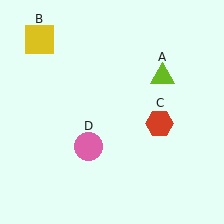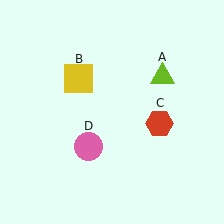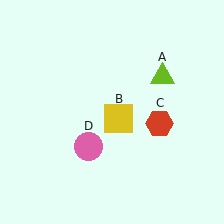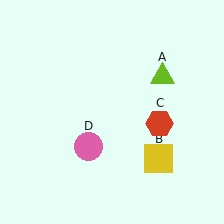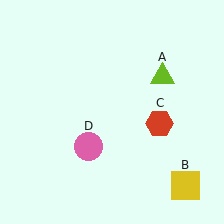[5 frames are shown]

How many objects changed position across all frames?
1 object changed position: yellow square (object B).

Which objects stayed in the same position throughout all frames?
Lime triangle (object A) and red hexagon (object C) and pink circle (object D) remained stationary.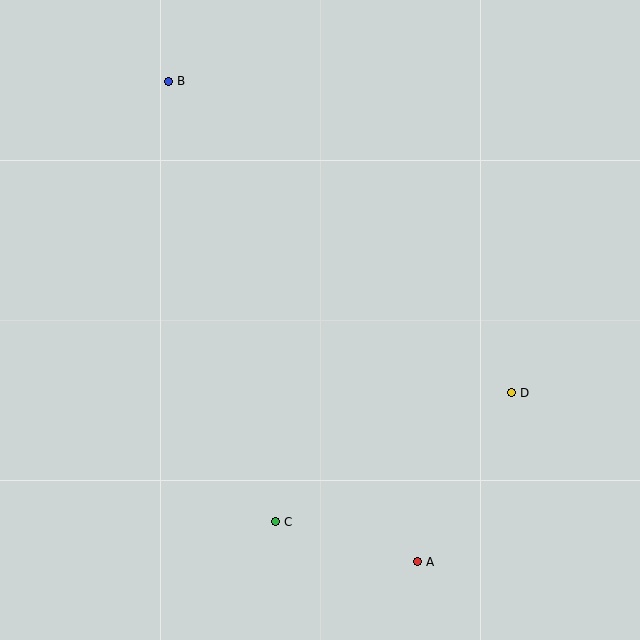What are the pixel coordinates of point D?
Point D is at (511, 393).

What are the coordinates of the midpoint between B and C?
The midpoint between B and C is at (222, 302).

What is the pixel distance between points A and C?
The distance between A and C is 148 pixels.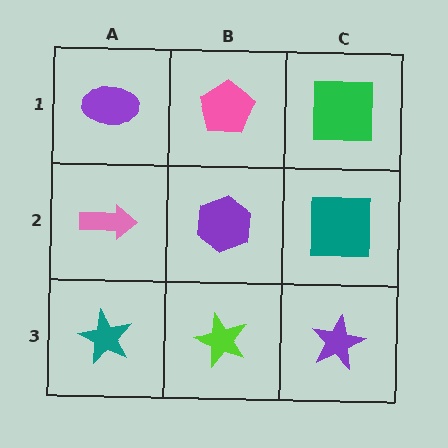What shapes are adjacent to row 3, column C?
A teal square (row 2, column C), a lime star (row 3, column B).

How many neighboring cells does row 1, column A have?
2.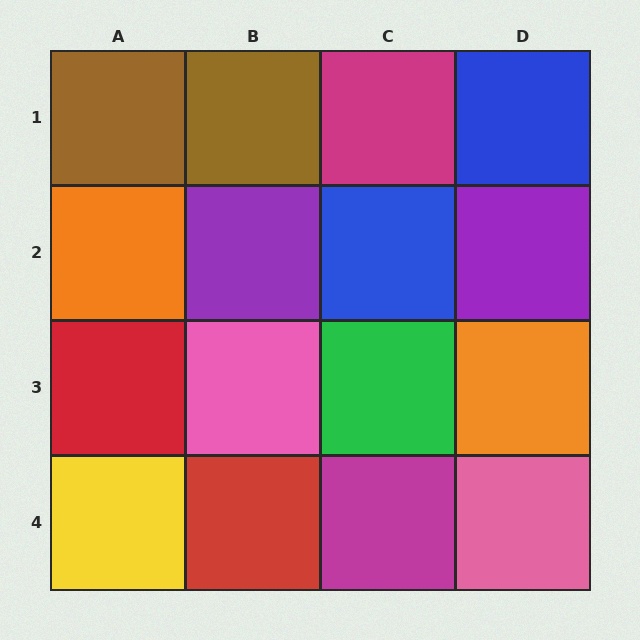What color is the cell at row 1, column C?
Magenta.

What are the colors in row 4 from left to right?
Yellow, red, magenta, pink.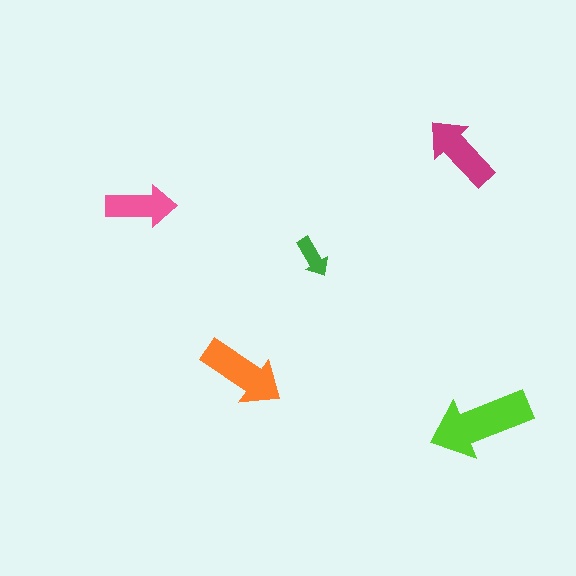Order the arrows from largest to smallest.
the lime one, the orange one, the magenta one, the pink one, the green one.